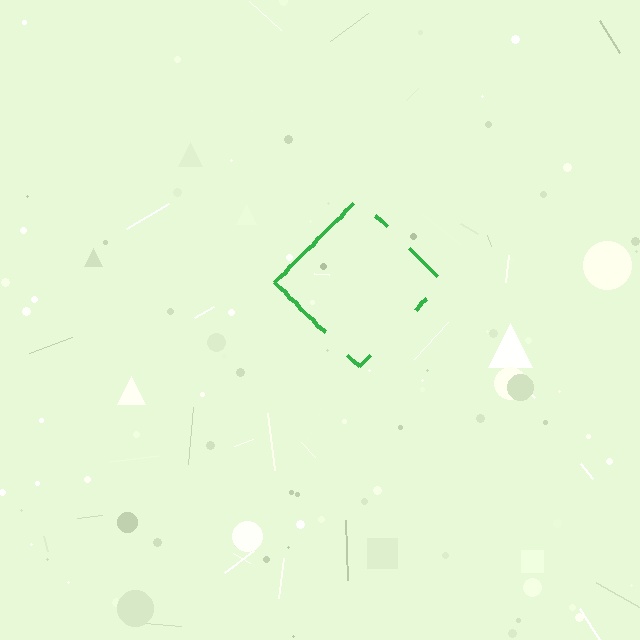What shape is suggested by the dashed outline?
The dashed outline suggests a diamond.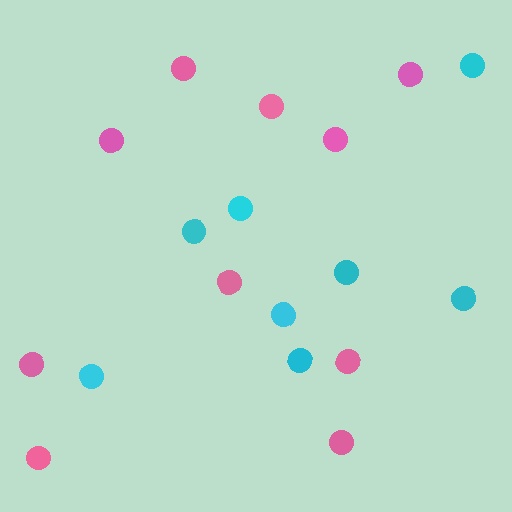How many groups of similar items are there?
There are 2 groups: one group of pink circles (10) and one group of cyan circles (8).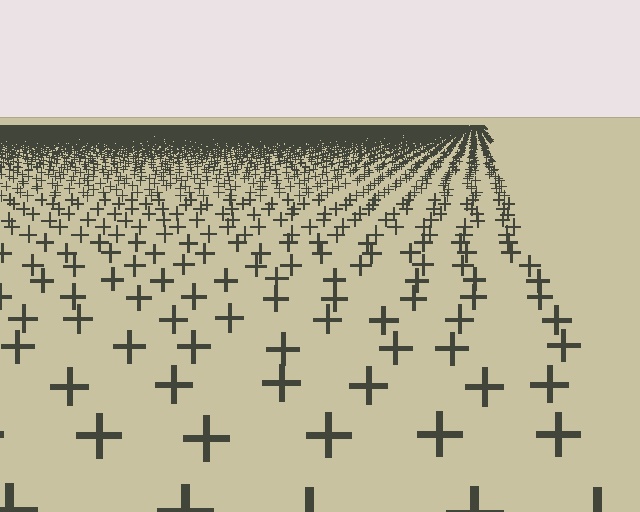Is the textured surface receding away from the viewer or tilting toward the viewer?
The surface is receding away from the viewer. Texture elements get smaller and denser toward the top.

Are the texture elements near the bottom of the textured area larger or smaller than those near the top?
Larger. Near the bottom, elements are closer to the viewer and appear at a bigger on-screen size.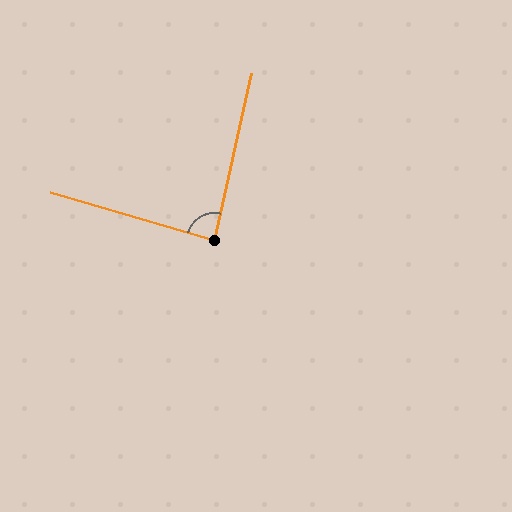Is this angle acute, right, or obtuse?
It is approximately a right angle.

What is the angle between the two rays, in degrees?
Approximately 86 degrees.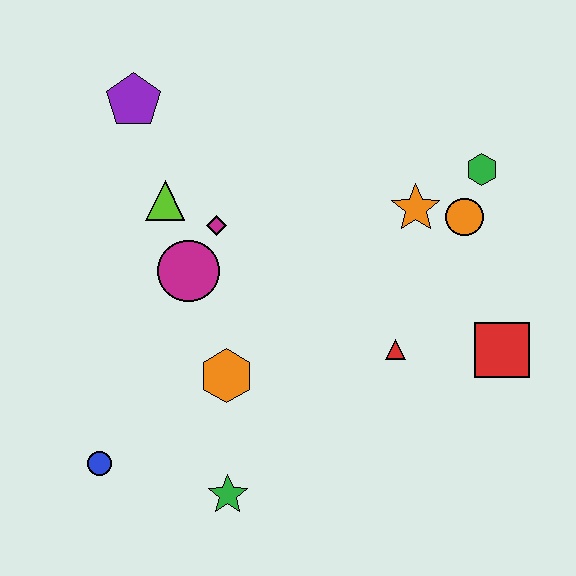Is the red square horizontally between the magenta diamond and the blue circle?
No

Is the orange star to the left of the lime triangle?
No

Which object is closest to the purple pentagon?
The lime triangle is closest to the purple pentagon.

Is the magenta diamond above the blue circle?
Yes